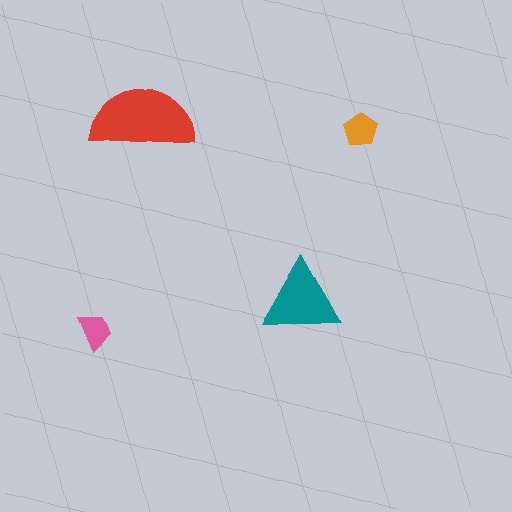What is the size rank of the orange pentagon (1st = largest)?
3rd.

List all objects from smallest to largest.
The pink trapezoid, the orange pentagon, the teal triangle, the red semicircle.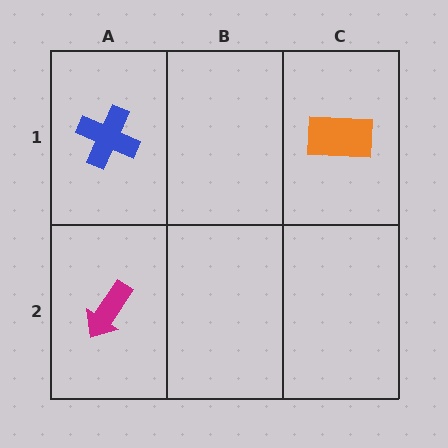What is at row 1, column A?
A blue cross.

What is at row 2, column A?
A magenta arrow.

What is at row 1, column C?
An orange rectangle.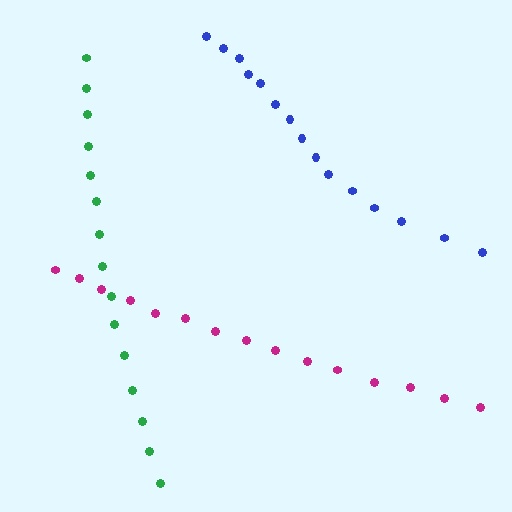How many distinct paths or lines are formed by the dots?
There are 3 distinct paths.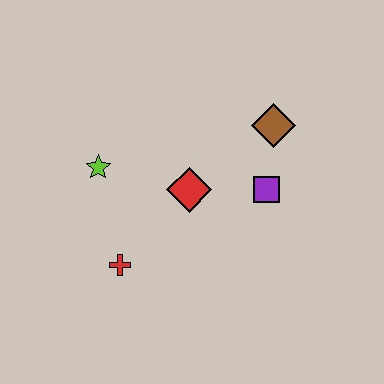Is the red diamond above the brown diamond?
No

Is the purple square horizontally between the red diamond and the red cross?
No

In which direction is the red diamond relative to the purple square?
The red diamond is to the left of the purple square.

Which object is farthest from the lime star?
The brown diamond is farthest from the lime star.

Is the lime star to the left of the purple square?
Yes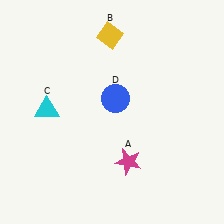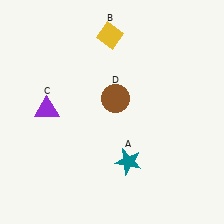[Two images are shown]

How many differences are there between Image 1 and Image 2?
There are 3 differences between the two images.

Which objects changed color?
A changed from magenta to teal. C changed from cyan to purple. D changed from blue to brown.